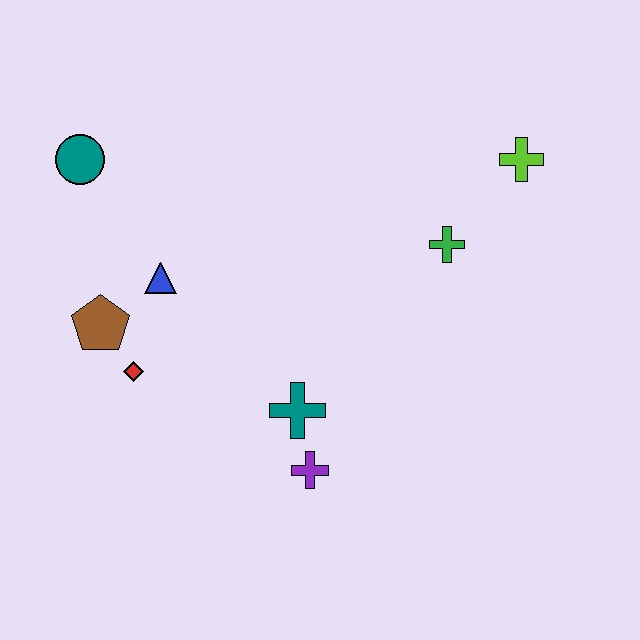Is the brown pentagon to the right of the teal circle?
Yes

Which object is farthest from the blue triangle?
The lime cross is farthest from the blue triangle.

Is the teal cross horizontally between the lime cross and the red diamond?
Yes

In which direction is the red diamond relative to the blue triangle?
The red diamond is below the blue triangle.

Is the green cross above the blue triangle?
Yes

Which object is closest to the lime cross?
The green cross is closest to the lime cross.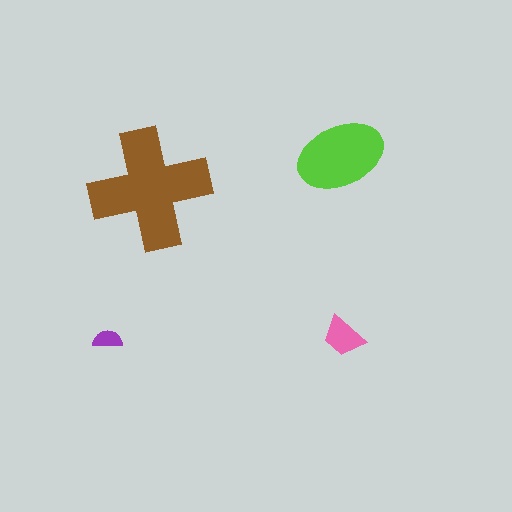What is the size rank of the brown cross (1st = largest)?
1st.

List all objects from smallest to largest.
The purple semicircle, the pink trapezoid, the lime ellipse, the brown cross.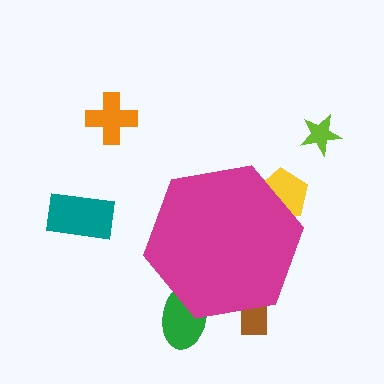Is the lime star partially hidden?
No, the lime star is fully visible.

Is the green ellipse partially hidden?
Yes, the green ellipse is partially hidden behind the magenta hexagon.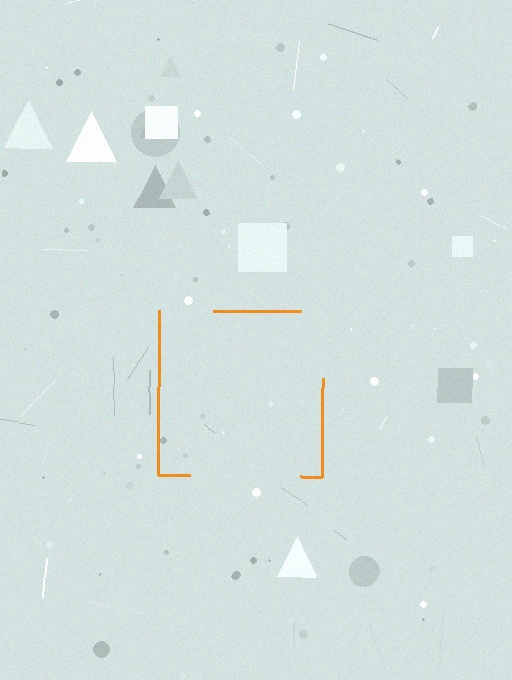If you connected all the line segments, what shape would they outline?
They would outline a square.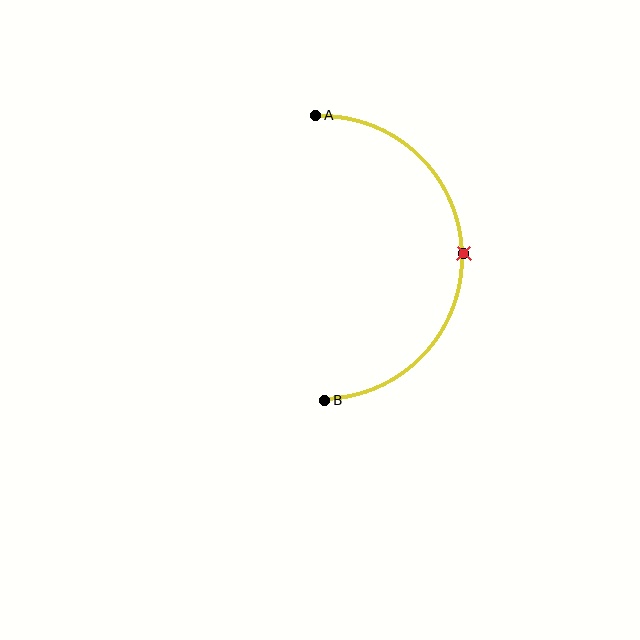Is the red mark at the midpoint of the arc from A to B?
Yes. The red mark lies on the arc at equal arc-length from both A and B — it is the arc midpoint.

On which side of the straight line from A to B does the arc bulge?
The arc bulges to the right of the straight line connecting A and B.